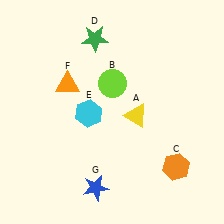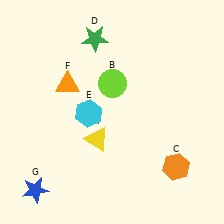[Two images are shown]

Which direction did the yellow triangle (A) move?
The yellow triangle (A) moved left.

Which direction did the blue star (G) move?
The blue star (G) moved left.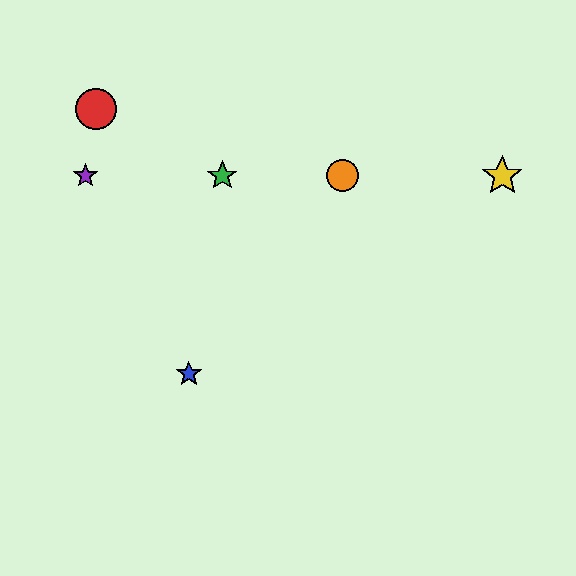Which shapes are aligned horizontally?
The green star, the yellow star, the purple star, the orange circle are aligned horizontally.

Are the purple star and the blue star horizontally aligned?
No, the purple star is at y≈176 and the blue star is at y≈374.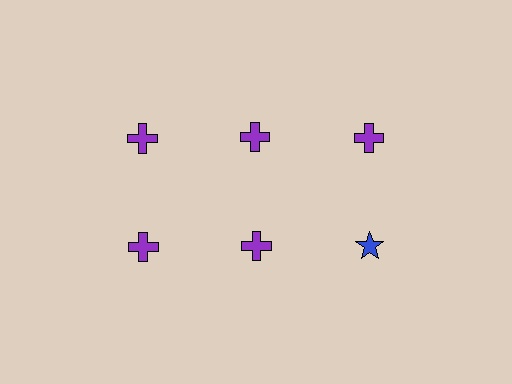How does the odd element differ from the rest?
It differs in both color (blue instead of purple) and shape (star instead of cross).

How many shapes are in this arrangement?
There are 6 shapes arranged in a grid pattern.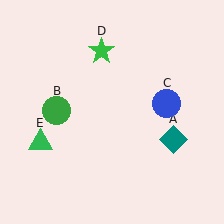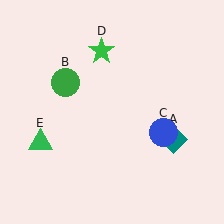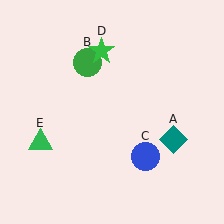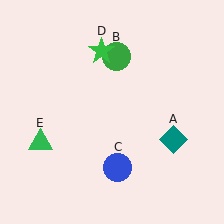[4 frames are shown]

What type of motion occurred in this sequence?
The green circle (object B), blue circle (object C) rotated clockwise around the center of the scene.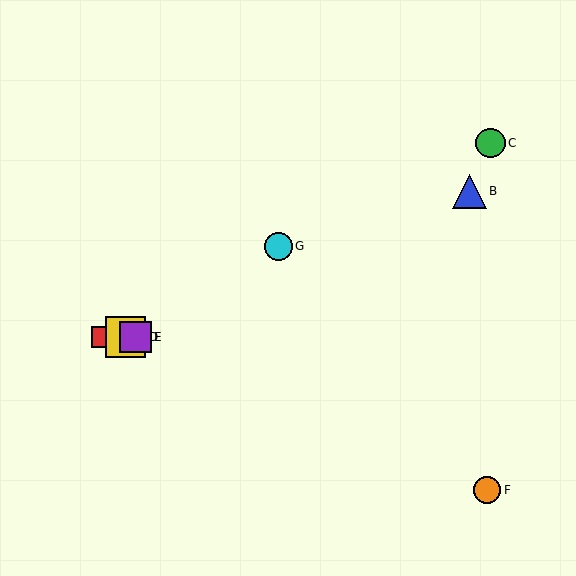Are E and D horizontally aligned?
Yes, both are at y≈337.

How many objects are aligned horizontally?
3 objects (A, D, E) are aligned horizontally.